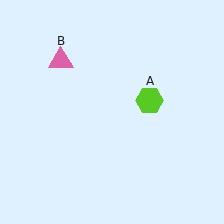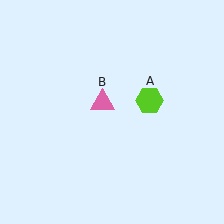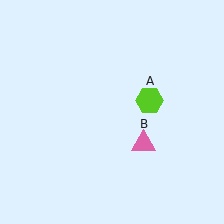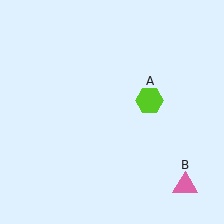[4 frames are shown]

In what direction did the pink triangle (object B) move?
The pink triangle (object B) moved down and to the right.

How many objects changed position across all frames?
1 object changed position: pink triangle (object B).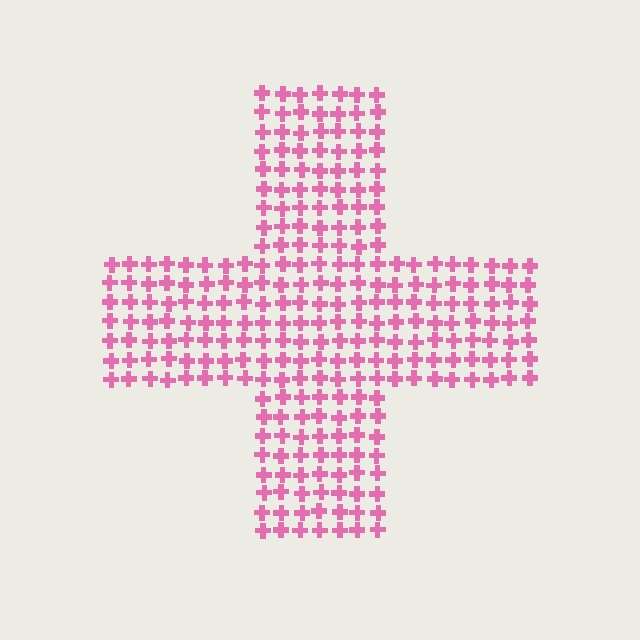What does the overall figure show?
The overall figure shows a cross.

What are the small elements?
The small elements are crosses.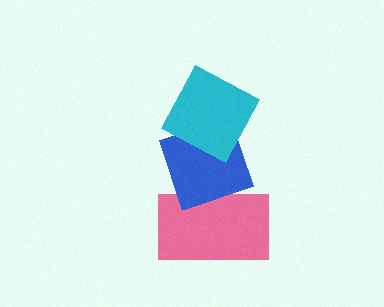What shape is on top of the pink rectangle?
The blue diamond is on top of the pink rectangle.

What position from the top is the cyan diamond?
The cyan diamond is 1st from the top.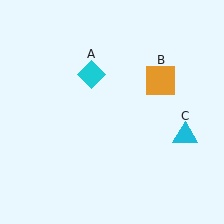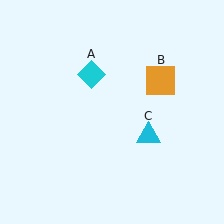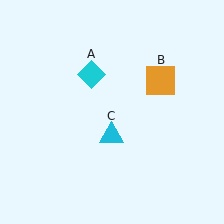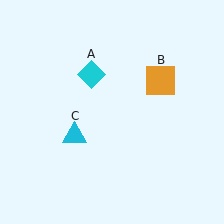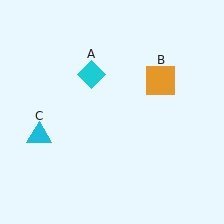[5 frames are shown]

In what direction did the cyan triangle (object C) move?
The cyan triangle (object C) moved left.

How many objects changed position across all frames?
1 object changed position: cyan triangle (object C).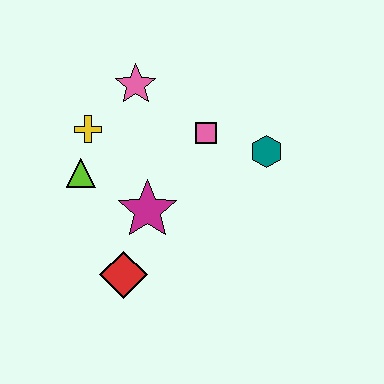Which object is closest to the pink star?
The yellow cross is closest to the pink star.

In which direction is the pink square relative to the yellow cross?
The pink square is to the right of the yellow cross.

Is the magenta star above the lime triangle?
No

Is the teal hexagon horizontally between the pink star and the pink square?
No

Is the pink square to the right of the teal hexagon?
No